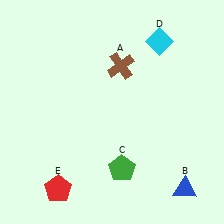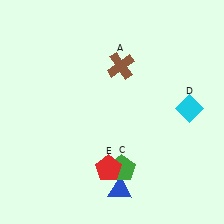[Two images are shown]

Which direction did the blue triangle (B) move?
The blue triangle (B) moved left.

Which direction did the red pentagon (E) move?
The red pentagon (E) moved right.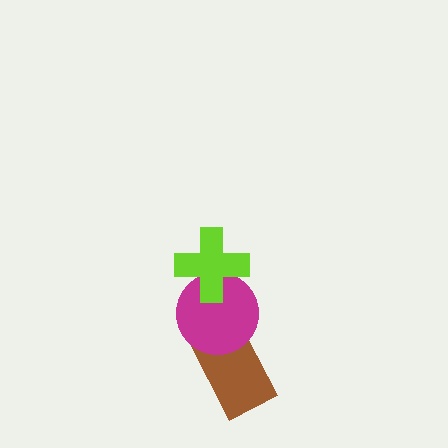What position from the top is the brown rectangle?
The brown rectangle is 3rd from the top.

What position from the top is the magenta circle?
The magenta circle is 2nd from the top.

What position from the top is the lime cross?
The lime cross is 1st from the top.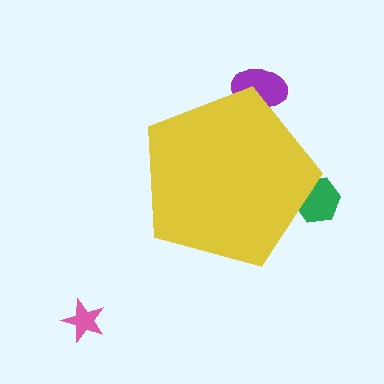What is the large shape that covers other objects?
A yellow pentagon.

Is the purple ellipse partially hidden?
Yes, the purple ellipse is partially hidden behind the yellow pentagon.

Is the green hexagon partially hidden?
Yes, the green hexagon is partially hidden behind the yellow pentagon.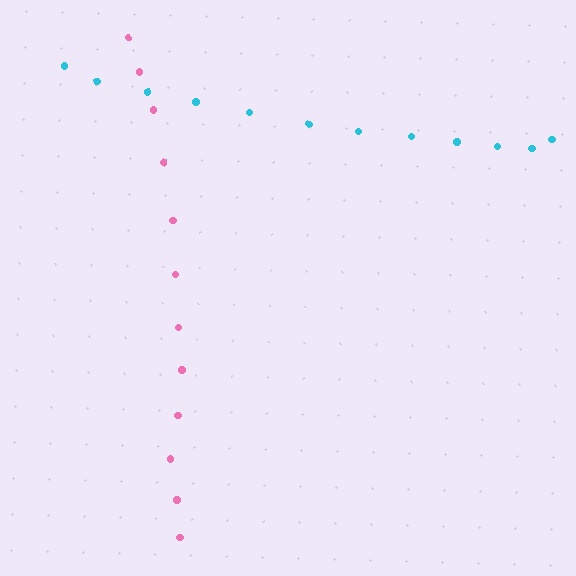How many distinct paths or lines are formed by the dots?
There are 2 distinct paths.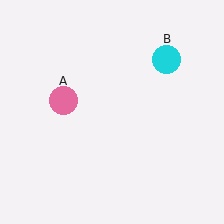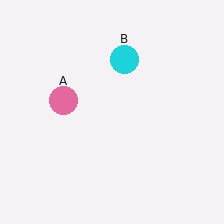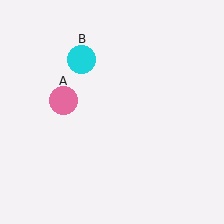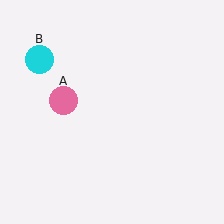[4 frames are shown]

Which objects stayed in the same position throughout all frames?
Pink circle (object A) remained stationary.